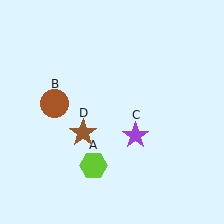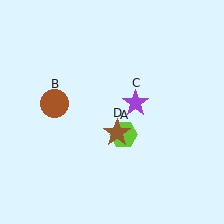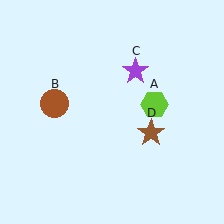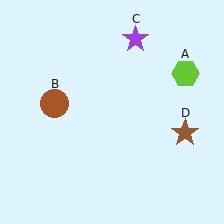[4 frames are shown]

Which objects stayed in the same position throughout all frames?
Brown circle (object B) remained stationary.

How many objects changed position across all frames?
3 objects changed position: lime hexagon (object A), purple star (object C), brown star (object D).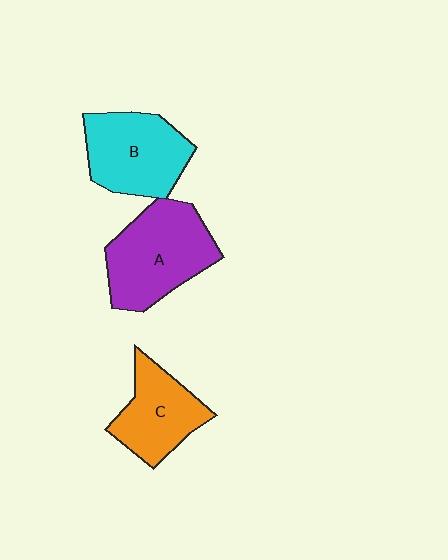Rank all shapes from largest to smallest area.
From largest to smallest: A (purple), B (cyan), C (orange).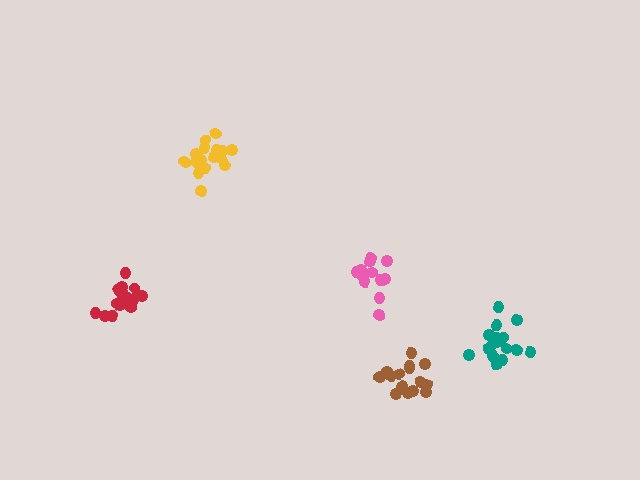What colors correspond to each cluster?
The clusters are colored: yellow, red, pink, teal, brown.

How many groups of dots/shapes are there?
There are 5 groups.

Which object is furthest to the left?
The red cluster is leftmost.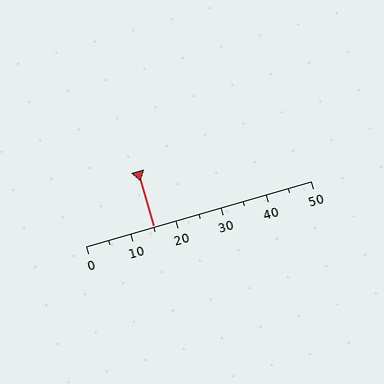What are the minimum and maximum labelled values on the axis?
The axis runs from 0 to 50.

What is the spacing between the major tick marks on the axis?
The major ticks are spaced 10 apart.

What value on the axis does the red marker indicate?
The marker indicates approximately 15.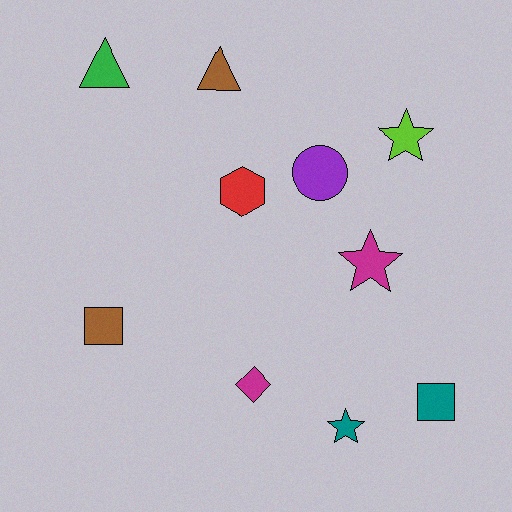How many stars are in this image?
There are 3 stars.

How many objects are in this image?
There are 10 objects.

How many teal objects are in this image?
There are 2 teal objects.